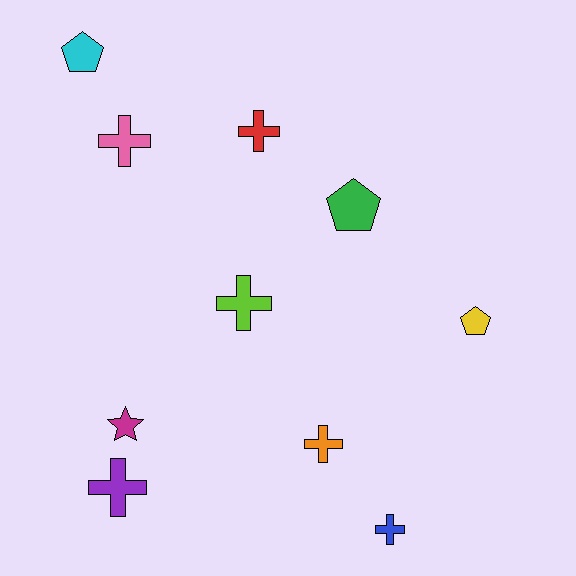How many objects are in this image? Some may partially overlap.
There are 10 objects.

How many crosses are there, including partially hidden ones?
There are 6 crosses.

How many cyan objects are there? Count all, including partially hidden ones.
There is 1 cyan object.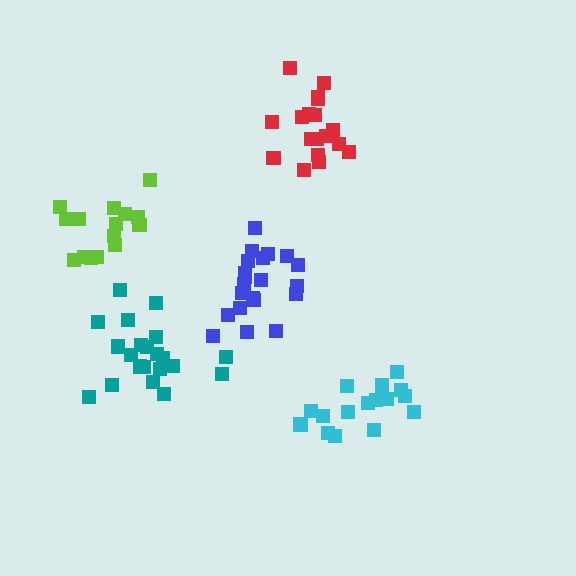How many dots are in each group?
Group 1: 16 dots, Group 2: 21 dots, Group 3: 21 dots, Group 4: 18 dots, Group 5: 15 dots (91 total).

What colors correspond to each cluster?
The clusters are colored: cyan, teal, blue, red, lime.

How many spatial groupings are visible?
There are 5 spatial groupings.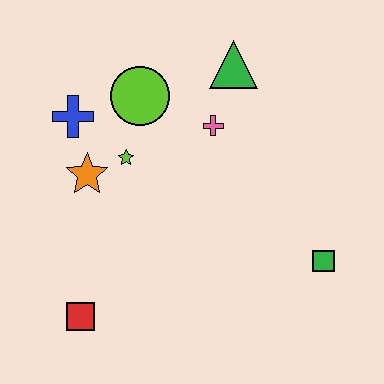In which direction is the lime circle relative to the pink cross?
The lime circle is to the left of the pink cross.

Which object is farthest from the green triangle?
The red square is farthest from the green triangle.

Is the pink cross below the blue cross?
Yes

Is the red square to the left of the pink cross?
Yes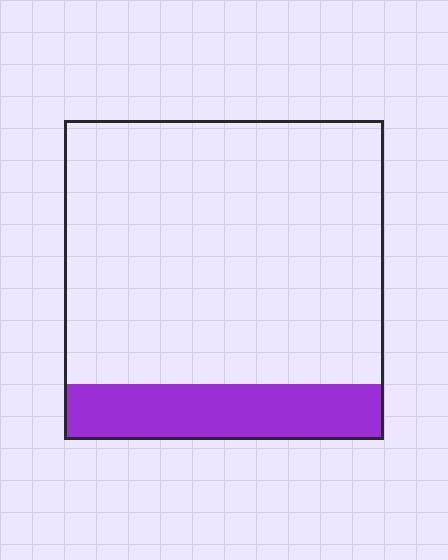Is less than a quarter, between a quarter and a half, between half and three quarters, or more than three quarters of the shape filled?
Less than a quarter.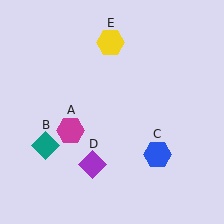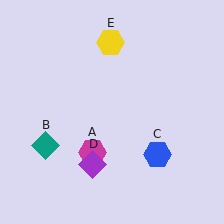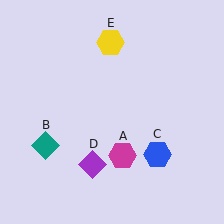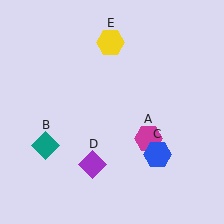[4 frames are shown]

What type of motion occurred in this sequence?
The magenta hexagon (object A) rotated counterclockwise around the center of the scene.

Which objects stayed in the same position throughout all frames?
Teal diamond (object B) and blue hexagon (object C) and purple diamond (object D) and yellow hexagon (object E) remained stationary.